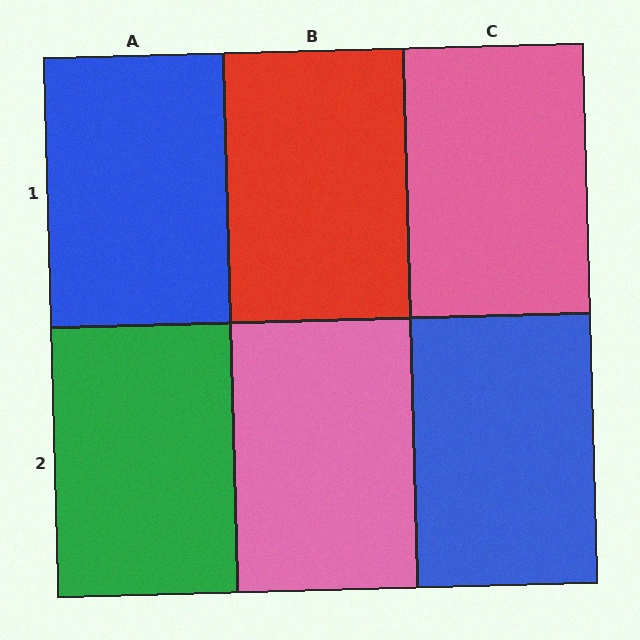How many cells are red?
1 cell is red.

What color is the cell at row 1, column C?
Pink.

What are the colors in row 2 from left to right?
Green, pink, blue.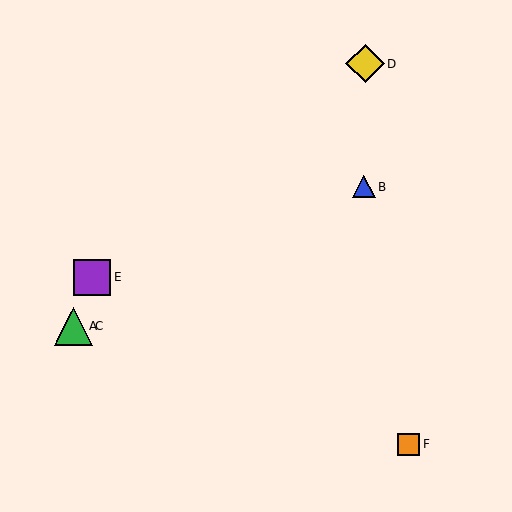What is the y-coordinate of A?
Object A is at y≈326.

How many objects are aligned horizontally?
2 objects (A, C) are aligned horizontally.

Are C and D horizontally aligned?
No, C is at y≈326 and D is at y≈64.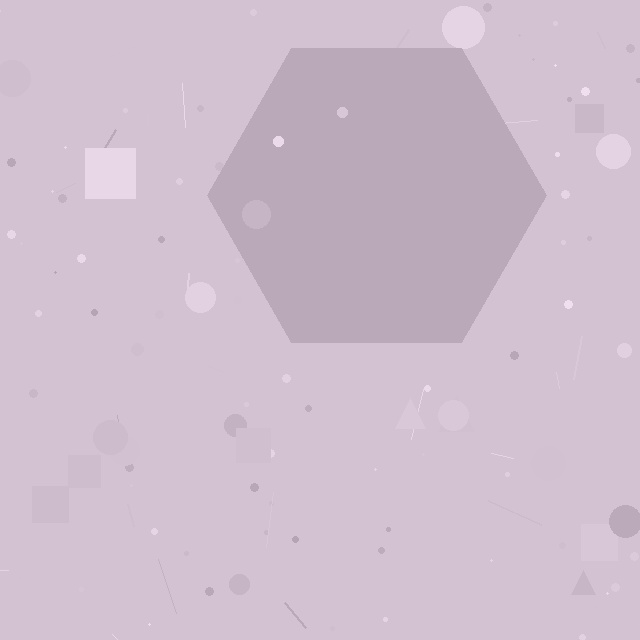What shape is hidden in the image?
A hexagon is hidden in the image.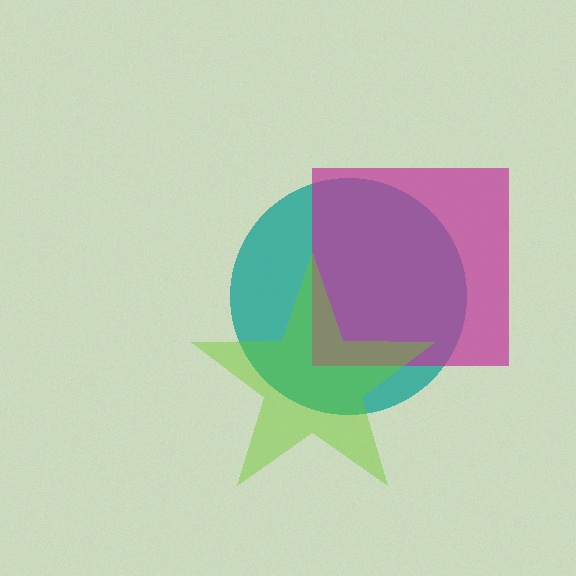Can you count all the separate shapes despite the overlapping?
Yes, there are 3 separate shapes.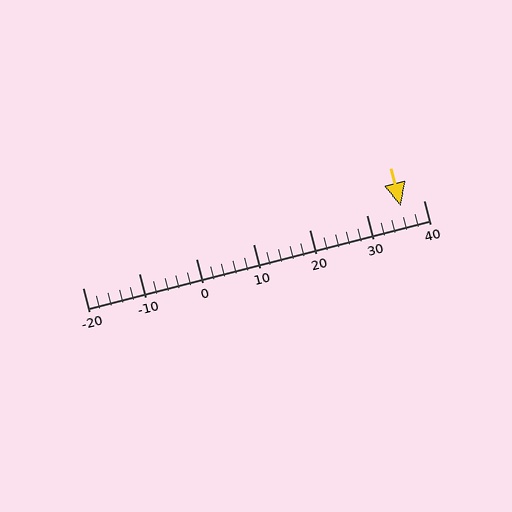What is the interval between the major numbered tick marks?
The major tick marks are spaced 10 units apart.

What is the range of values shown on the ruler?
The ruler shows values from -20 to 40.